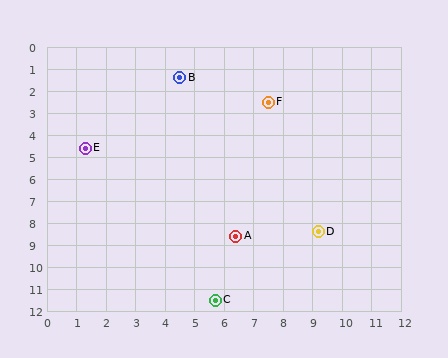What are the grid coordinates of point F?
Point F is at approximately (7.5, 2.5).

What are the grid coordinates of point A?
Point A is at approximately (6.4, 8.6).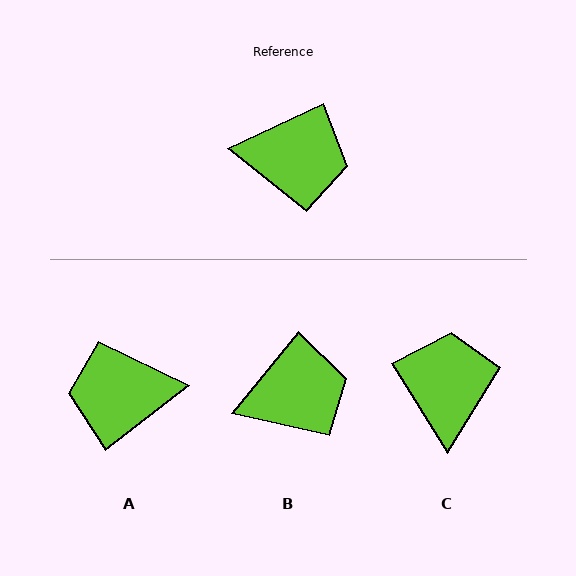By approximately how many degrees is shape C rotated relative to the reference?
Approximately 96 degrees counter-clockwise.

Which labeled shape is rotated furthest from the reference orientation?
A, about 168 degrees away.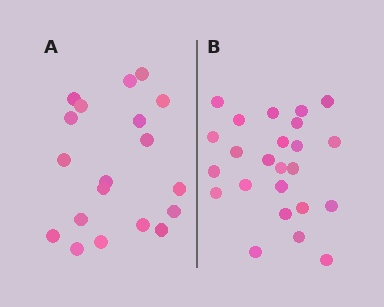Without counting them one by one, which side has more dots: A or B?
Region B (the right region) has more dots.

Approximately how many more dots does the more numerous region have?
Region B has about 5 more dots than region A.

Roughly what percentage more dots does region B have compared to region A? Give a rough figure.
About 25% more.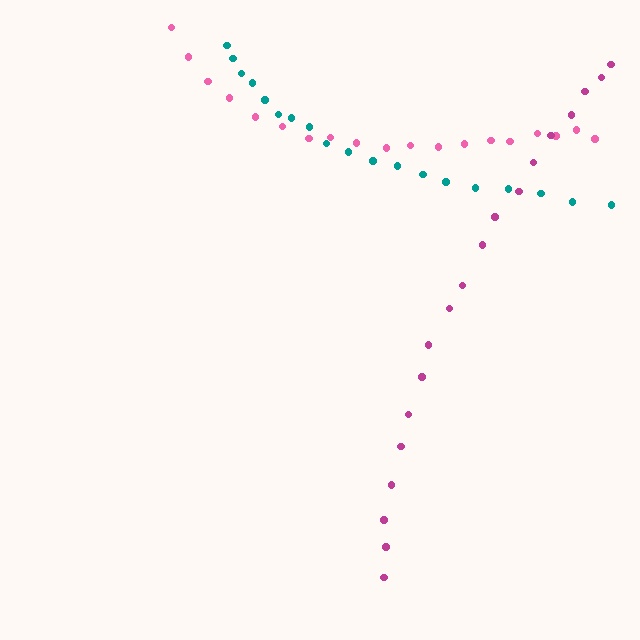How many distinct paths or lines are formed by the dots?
There are 3 distinct paths.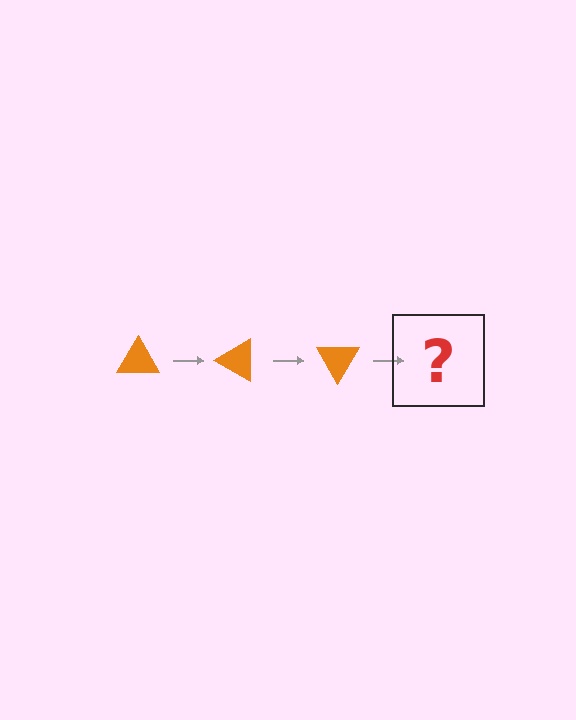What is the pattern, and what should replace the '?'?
The pattern is that the triangle rotates 30 degrees each step. The '?' should be an orange triangle rotated 90 degrees.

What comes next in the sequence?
The next element should be an orange triangle rotated 90 degrees.